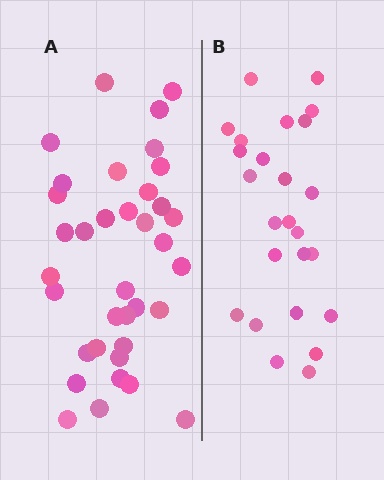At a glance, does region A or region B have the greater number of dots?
Region A (the left region) has more dots.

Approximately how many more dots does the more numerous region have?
Region A has roughly 12 or so more dots than region B.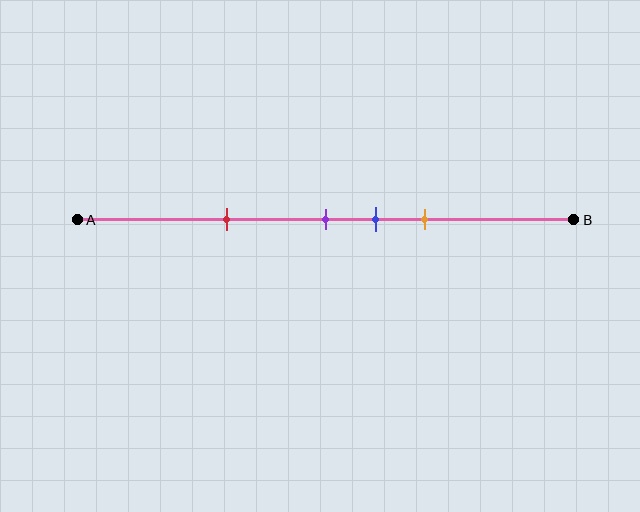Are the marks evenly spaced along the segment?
No, the marks are not evenly spaced.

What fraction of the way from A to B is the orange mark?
The orange mark is approximately 70% (0.7) of the way from A to B.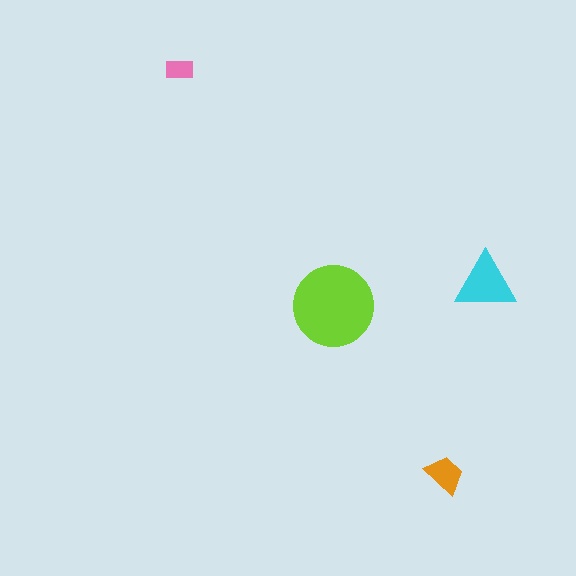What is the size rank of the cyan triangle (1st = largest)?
2nd.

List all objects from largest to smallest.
The lime circle, the cyan triangle, the orange trapezoid, the pink rectangle.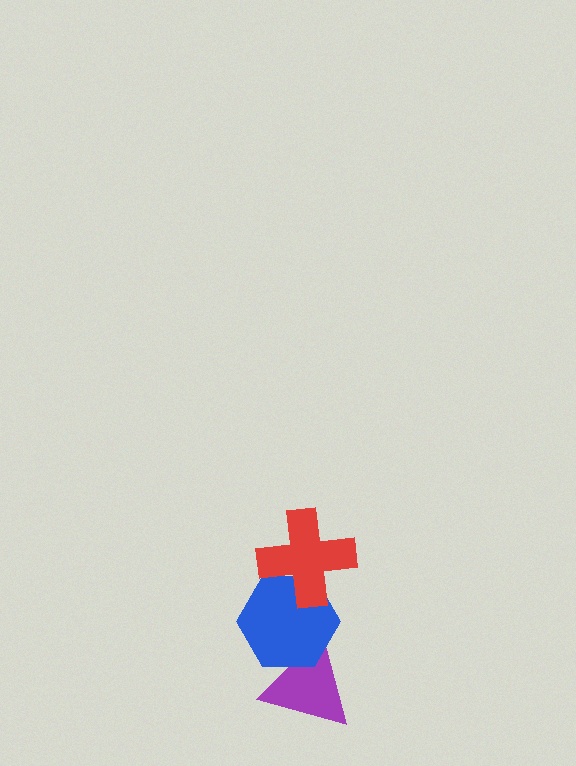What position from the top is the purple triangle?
The purple triangle is 3rd from the top.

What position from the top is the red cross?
The red cross is 1st from the top.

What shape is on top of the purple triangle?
The blue hexagon is on top of the purple triangle.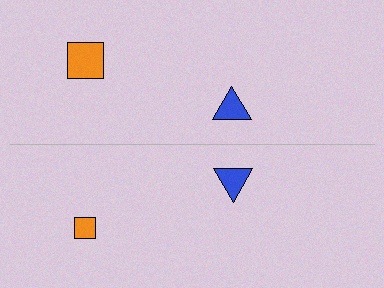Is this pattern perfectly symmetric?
No, the pattern is not perfectly symmetric. The orange square on the bottom side has a different size than its mirror counterpart.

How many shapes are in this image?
There are 4 shapes in this image.